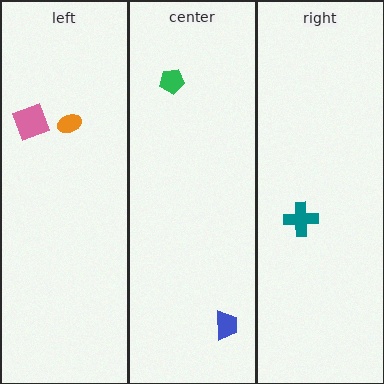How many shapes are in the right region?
1.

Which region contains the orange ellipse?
The left region.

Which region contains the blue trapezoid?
The center region.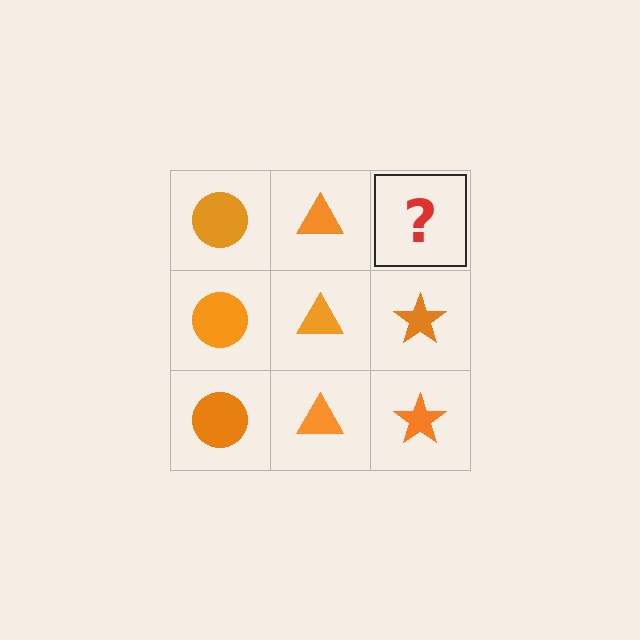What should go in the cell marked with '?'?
The missing cell should contain an orange star.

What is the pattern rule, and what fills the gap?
The rule is that each column has a consistent shape. The gap should be filled with an orange star.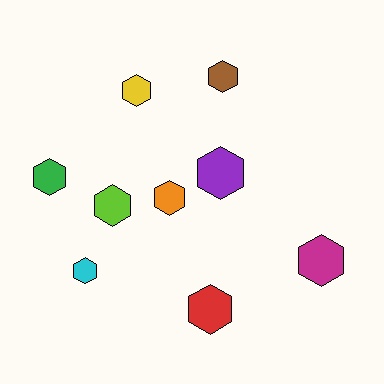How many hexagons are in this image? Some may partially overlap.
There are 9 hexagons.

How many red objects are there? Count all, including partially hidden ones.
There is 1 red object.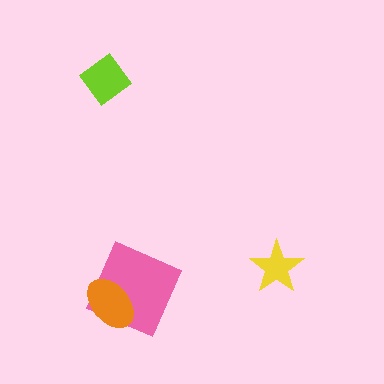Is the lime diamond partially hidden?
No, no other shape covers it.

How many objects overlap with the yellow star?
0 objects overlap with the yellow star.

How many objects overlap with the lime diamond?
0 objects overlap with the lime diamond.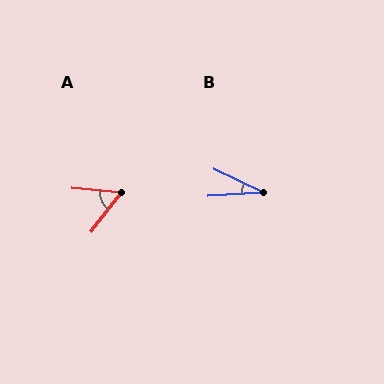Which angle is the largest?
A, at approximately 57 degrees.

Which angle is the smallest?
B, at approximately 29 degrees.